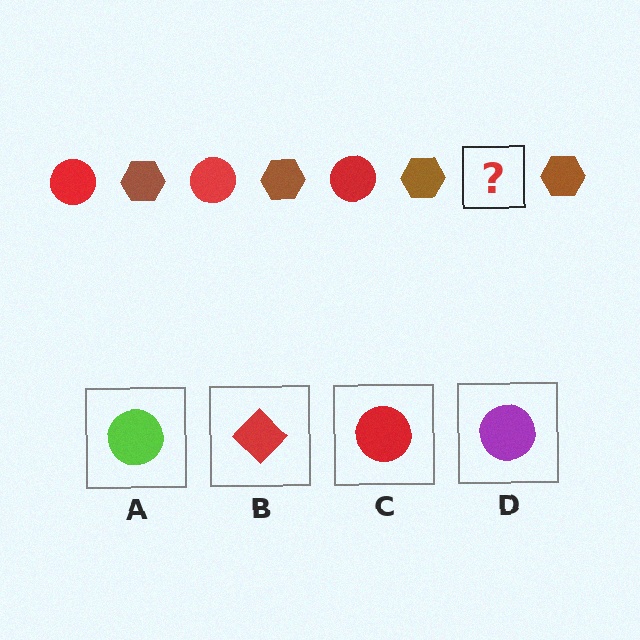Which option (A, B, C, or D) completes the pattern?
C.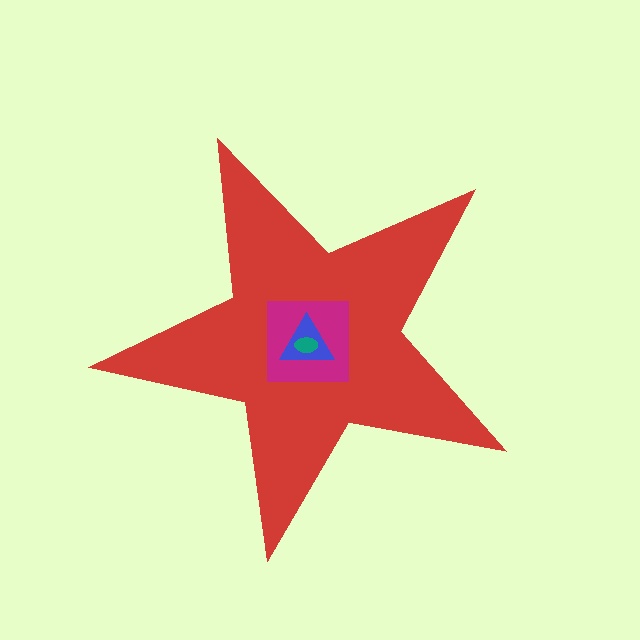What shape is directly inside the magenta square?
The blue triangle.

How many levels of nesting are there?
4.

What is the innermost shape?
The teal ellipse.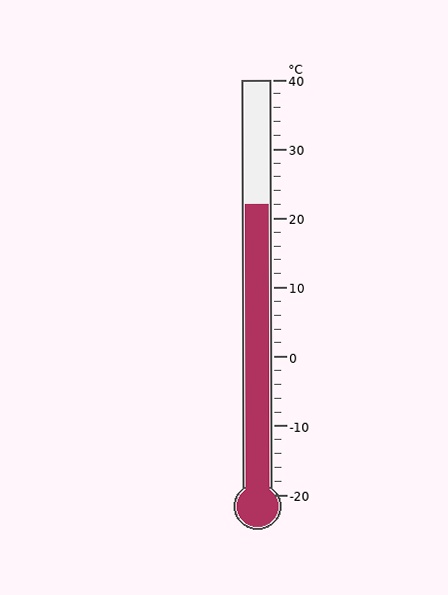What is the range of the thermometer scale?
The thermometer scale ranges from -20°C to 40°C.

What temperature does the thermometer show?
The thermometer shows approximately 22°C.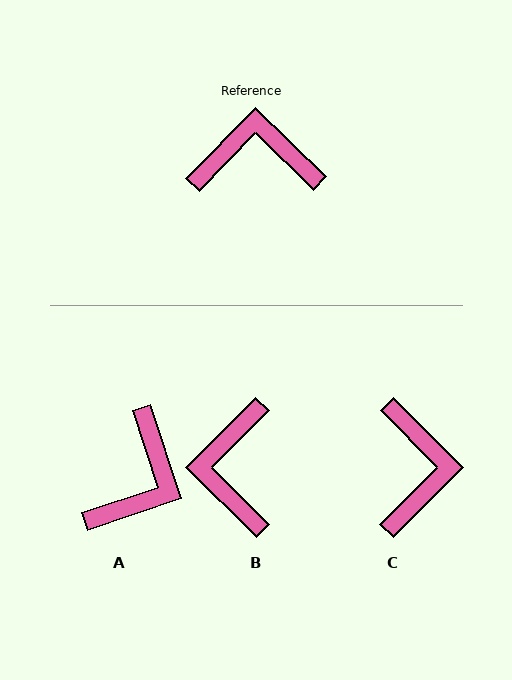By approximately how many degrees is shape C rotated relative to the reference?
Approximately 91 degrees clockwise.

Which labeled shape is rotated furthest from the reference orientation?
A, about 117 degrees away.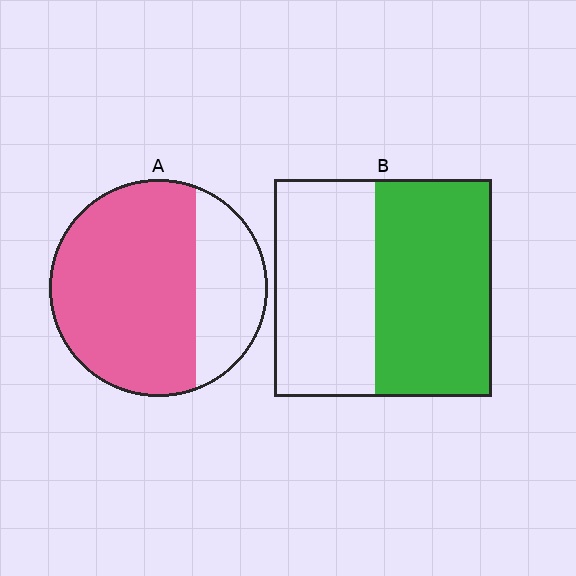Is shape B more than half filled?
Roughly half.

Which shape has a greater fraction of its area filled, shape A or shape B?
Shape A.